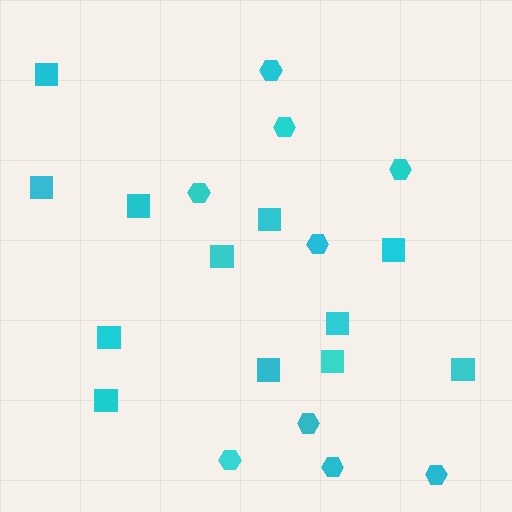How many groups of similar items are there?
There are 2 groups: one group of hexagons (9) and one group of squares (12).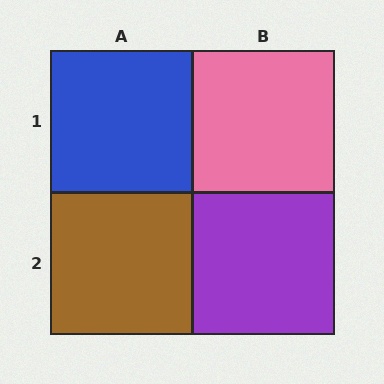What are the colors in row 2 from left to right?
Brown, purple.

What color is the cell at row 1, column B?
Pink.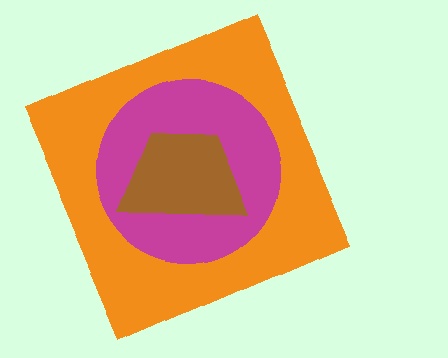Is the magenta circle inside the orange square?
Yes.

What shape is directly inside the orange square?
The magenta circle.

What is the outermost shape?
The orange square.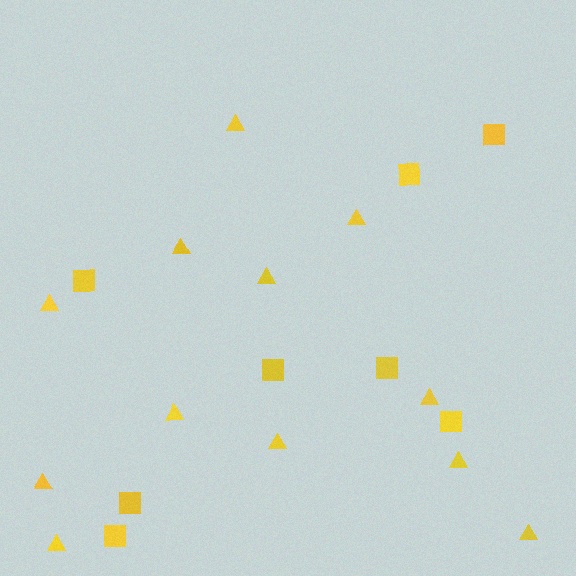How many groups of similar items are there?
There are 2 groups: one group of squares (8) and one group of triangles (12).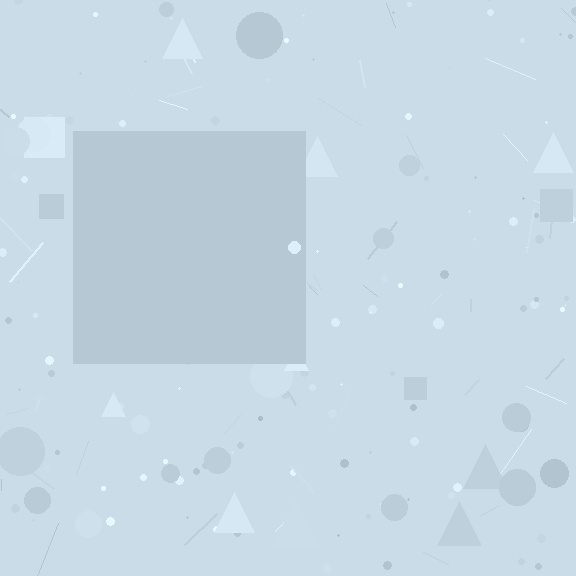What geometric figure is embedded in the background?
A square is embedded in the background.